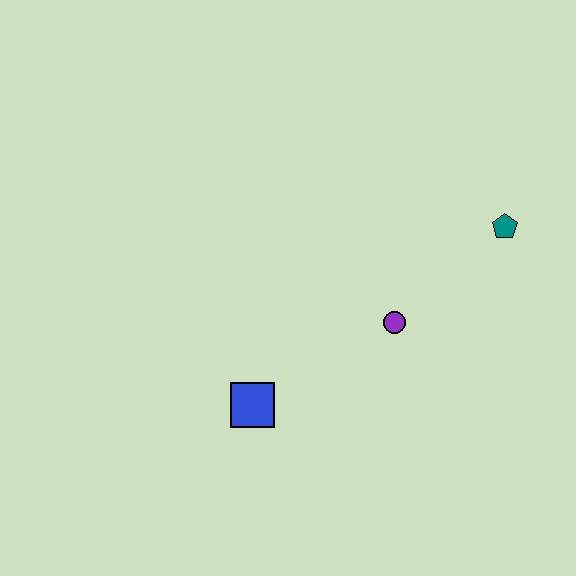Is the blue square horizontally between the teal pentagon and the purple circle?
No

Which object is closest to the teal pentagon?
The purple circle is closest to the teal pentagon.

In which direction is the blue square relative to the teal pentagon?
The blue square is to the left of the teal pentagon.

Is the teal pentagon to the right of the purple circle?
Yes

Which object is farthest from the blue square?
The teal pentagon is farthest from the blue square.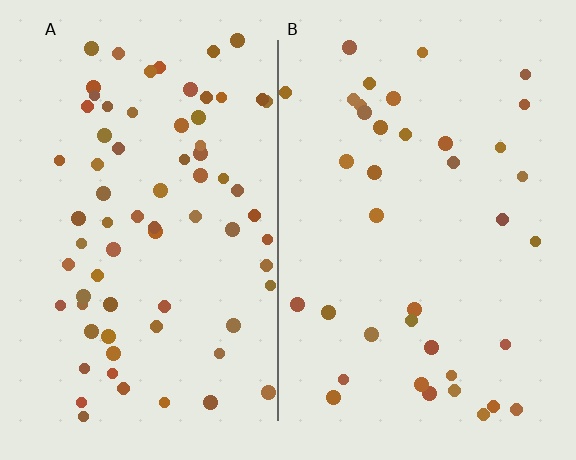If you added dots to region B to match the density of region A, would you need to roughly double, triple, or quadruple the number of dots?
Approximately double.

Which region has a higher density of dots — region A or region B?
A (the left).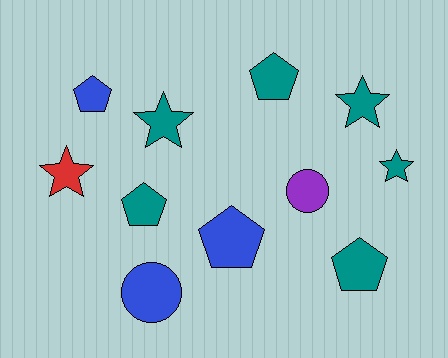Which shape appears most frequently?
Pentagon, with 5 objects.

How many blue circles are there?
There is 1 blue circle.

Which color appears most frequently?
Teal, with 6 objects.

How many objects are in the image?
There are 11 objects.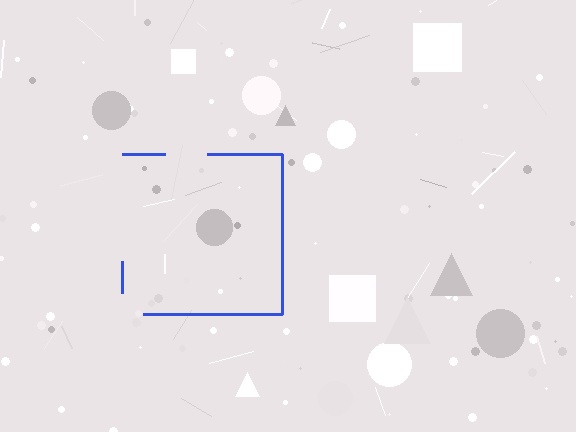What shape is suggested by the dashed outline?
The dashed outline suggests a square.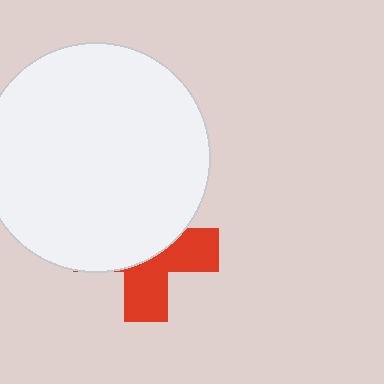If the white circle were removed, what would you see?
You would see the complete red cross.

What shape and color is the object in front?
The object in front is a white circle.